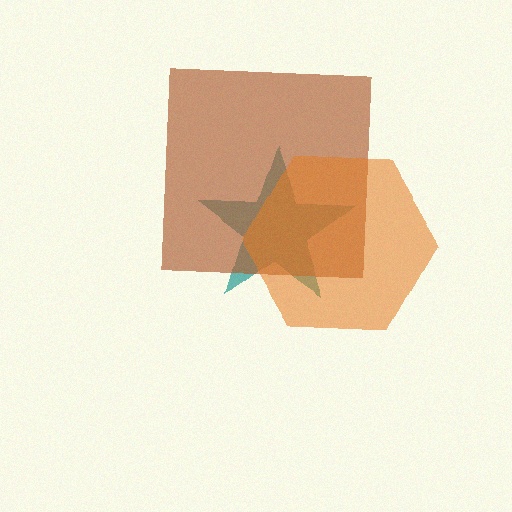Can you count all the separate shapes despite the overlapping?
Yes, there are 3 separate shapes.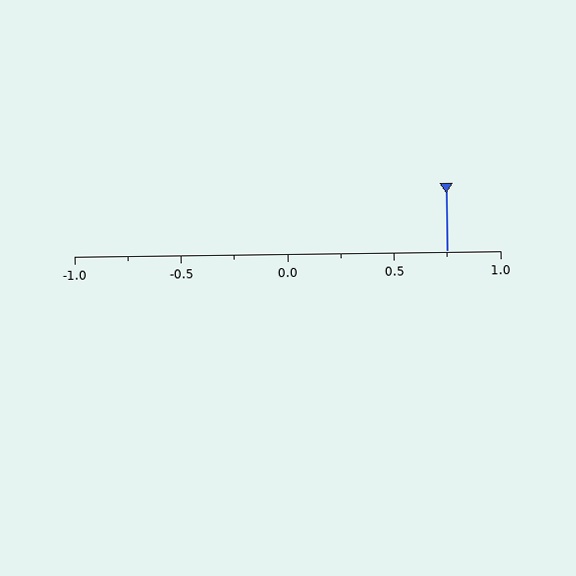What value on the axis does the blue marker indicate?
The marker indicates approximately 0.75.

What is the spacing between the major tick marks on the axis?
The major ticks are spaced 0.5 apart.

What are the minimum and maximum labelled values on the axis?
The axis runs from -1.0 to 1.0.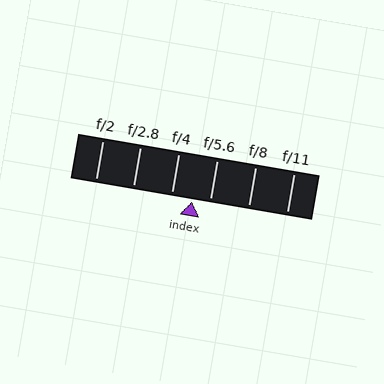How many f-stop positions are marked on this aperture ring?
There are 6 f-stop positions marked.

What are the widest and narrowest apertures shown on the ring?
The widest aperture shown is f/2 and the narrowest is f/11.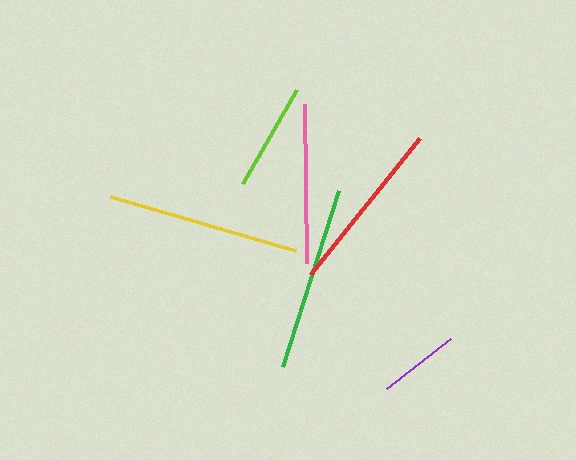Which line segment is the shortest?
The purple line is the shortest at approximately 82 pixels.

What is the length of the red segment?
The red segment is approximately 174 pixels long.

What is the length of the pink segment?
The pink segment is approximately 159 pixels long.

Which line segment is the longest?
The yellow line is the longest at approximately 193 pixels.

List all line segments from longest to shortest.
From longest to shortest: yellow, green, red, pink, lime, purple.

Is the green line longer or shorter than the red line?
The green line is longer than the red line.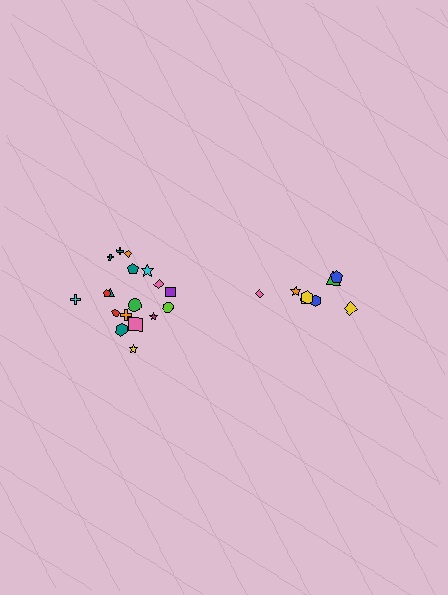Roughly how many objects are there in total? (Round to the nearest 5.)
Roughly 25 objects in total.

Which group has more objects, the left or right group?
The left group.